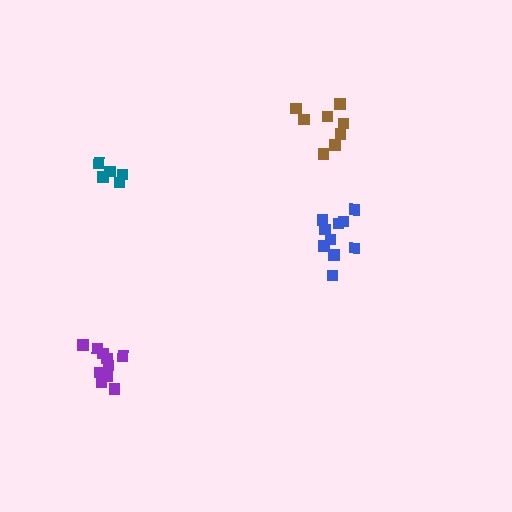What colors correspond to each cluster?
The clusters are colored: brown, blue, teal, purple.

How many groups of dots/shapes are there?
There are 4 groups.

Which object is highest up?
The brown cluster is topmost.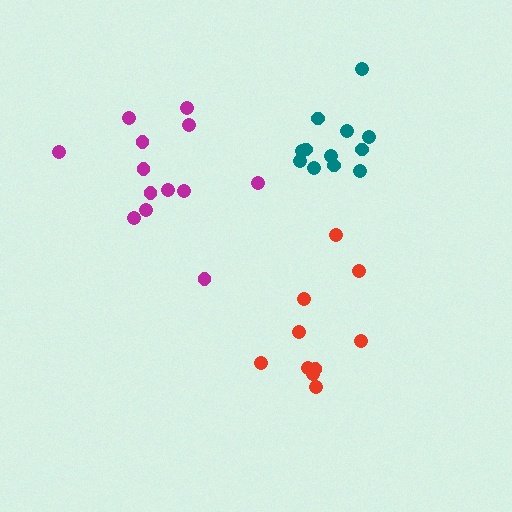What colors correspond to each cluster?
The clusters are colored: red, teal, magenta.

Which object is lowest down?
The red cluster is bottommost.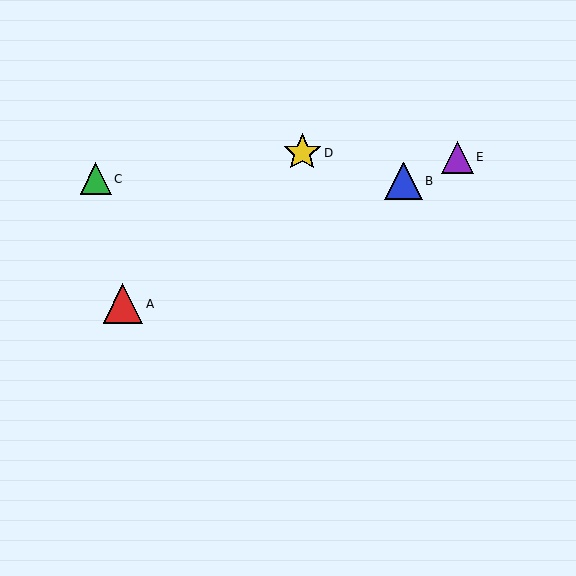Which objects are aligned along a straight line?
Objects A, B, E are aligned along a straight line.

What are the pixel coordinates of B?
Object B is at (403, 181).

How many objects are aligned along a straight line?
3 objects (A, B, E) are aligned along a straight line.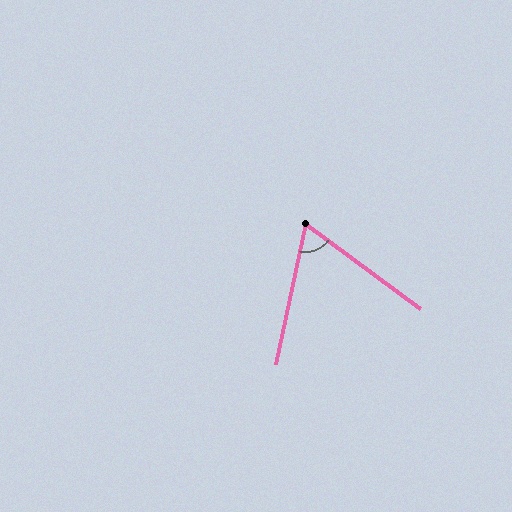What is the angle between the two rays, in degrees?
Approximately 65 degrees.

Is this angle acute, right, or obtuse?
It is acute.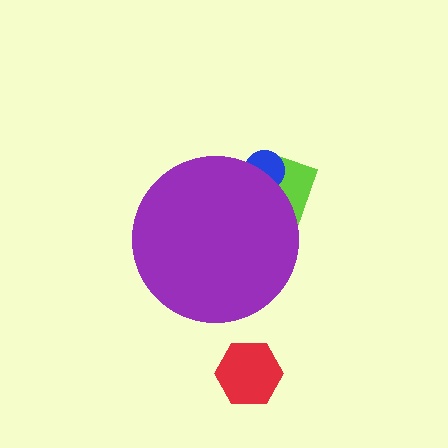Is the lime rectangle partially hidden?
Yes, the lime rectangle is partially hidden behind the purple circle.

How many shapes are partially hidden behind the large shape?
2 shapes are partially hidden.